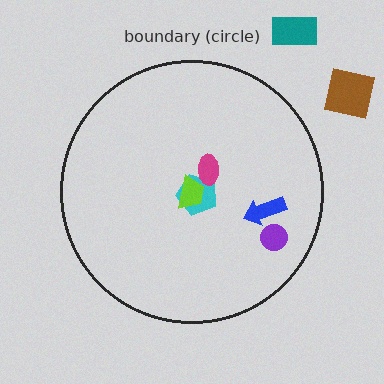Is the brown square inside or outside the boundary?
Outside.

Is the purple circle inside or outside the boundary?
Inside.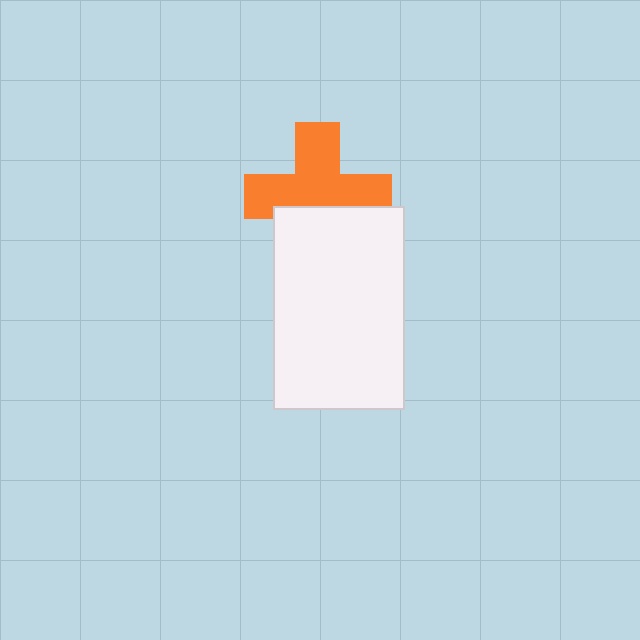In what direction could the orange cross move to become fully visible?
The orange cross could move up. That would shift it out from behind the white rectangle entirely.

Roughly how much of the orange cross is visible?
Most of it is visible (roughly 66%).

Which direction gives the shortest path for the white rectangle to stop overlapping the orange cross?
Moving down gives the shortest separation.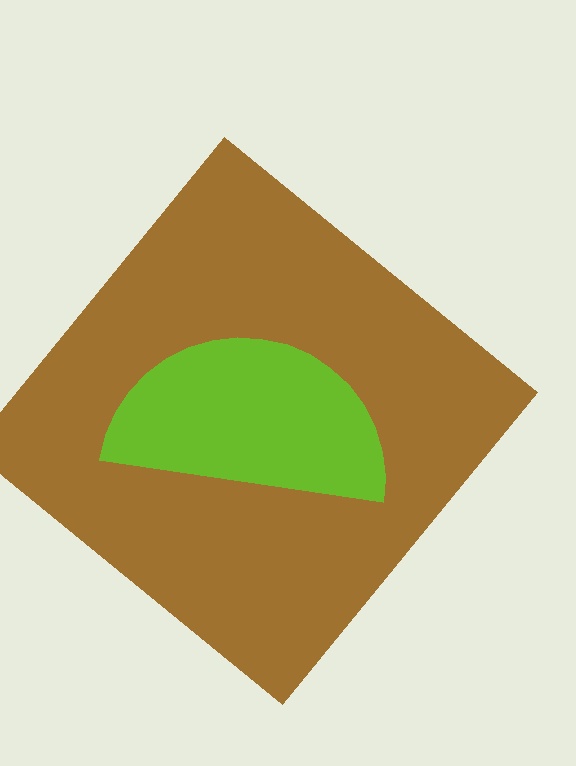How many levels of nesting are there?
2.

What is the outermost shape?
The brown diamond.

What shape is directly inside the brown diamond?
The lime semicircle.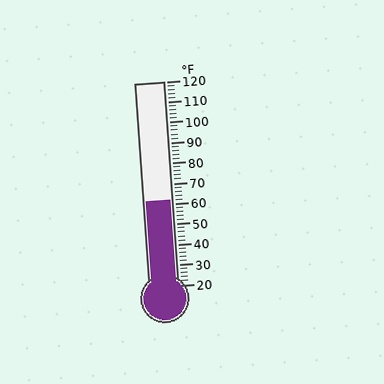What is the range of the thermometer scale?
The thermometer scale ranges from 20°F to 120°F.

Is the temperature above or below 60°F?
The temperature is above 60°F.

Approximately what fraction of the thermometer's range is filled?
The thermometer is filled to approximately 40% of its range.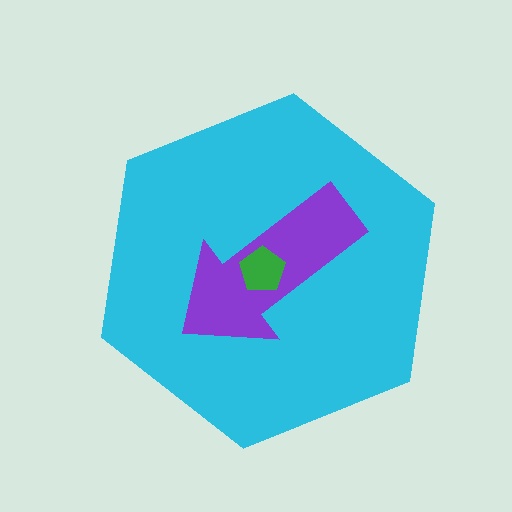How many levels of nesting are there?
3.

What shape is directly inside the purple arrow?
The green pentagon.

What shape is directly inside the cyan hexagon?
The purple arrow.